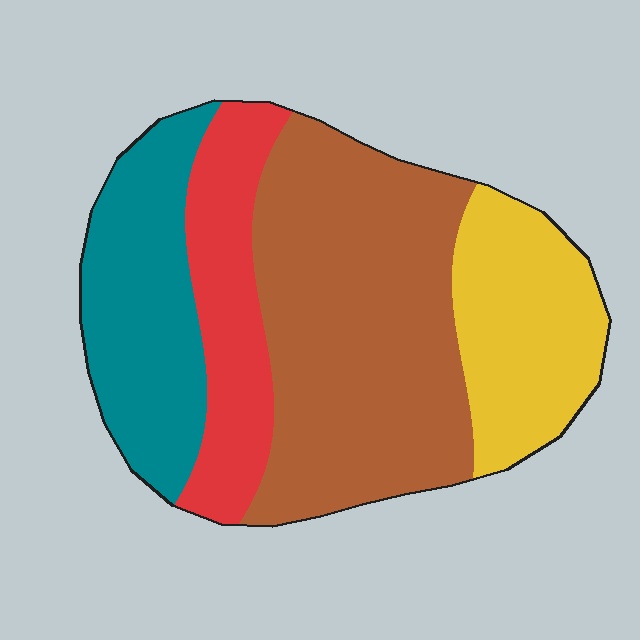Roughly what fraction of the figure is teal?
Teal takes up about one fifth (1/5) of the figure.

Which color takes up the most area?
Brown, at roughly 45%.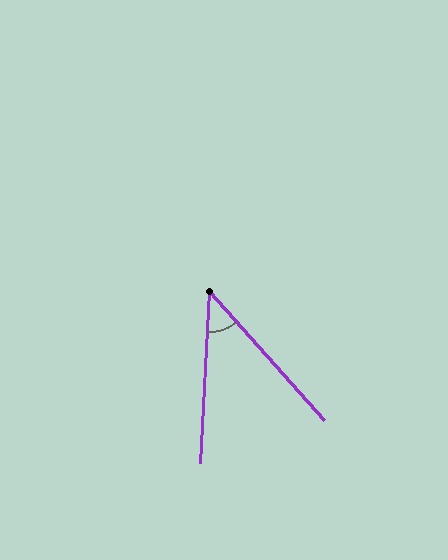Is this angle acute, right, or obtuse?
It is acute.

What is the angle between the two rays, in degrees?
Approximately 45 degrees.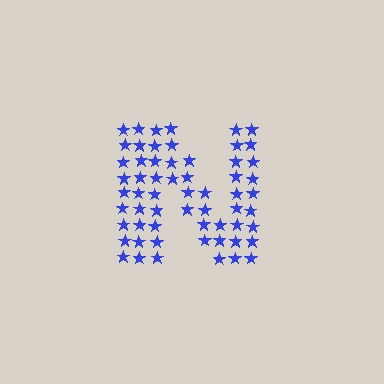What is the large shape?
The large shape is the letter N.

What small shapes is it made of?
It is made of small stars.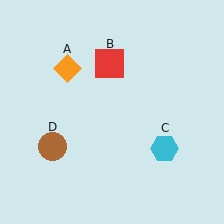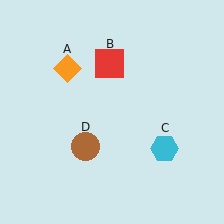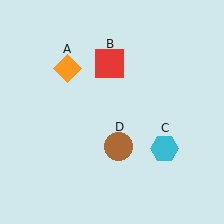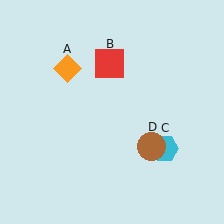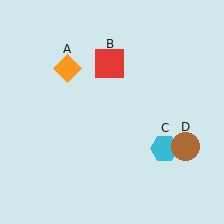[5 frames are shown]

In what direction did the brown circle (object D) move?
The brown circle (object D) moved right.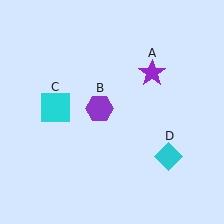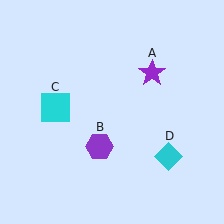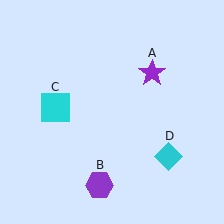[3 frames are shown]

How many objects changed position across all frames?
1 object changed position: purple hexagon (object B).